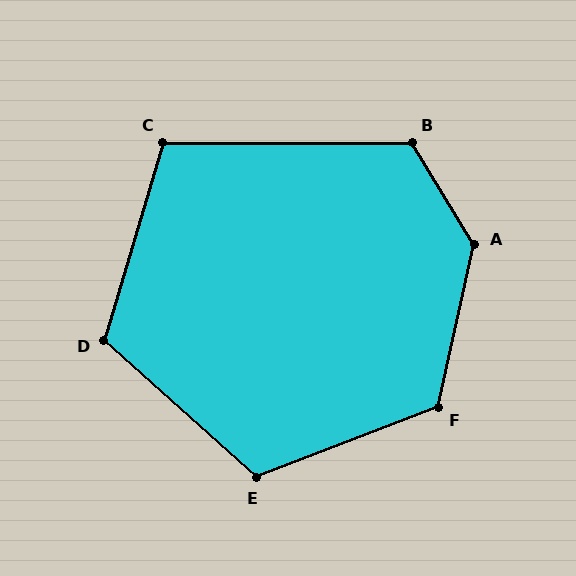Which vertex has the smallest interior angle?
C, at approximately 107 degrees.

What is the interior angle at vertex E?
Approximately 117 degrees (obtuse).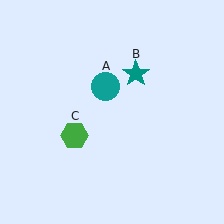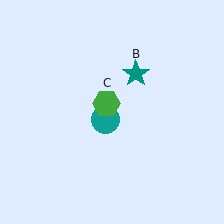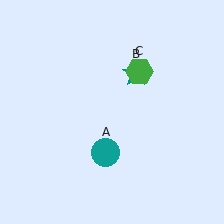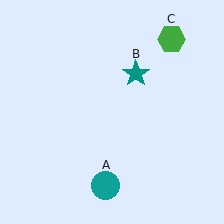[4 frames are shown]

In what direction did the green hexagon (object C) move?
The green hexagon (object C) moved up and to the right.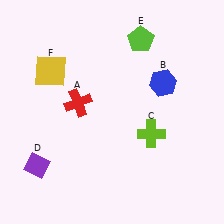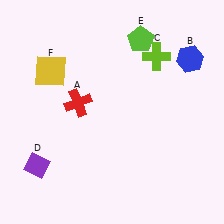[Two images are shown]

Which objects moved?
The objects that moved are: the blue hexagon (B), the lime cross (C).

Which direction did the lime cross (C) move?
The lime cross (C) moved up.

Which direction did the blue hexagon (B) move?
The blue hexagon (B) moved right.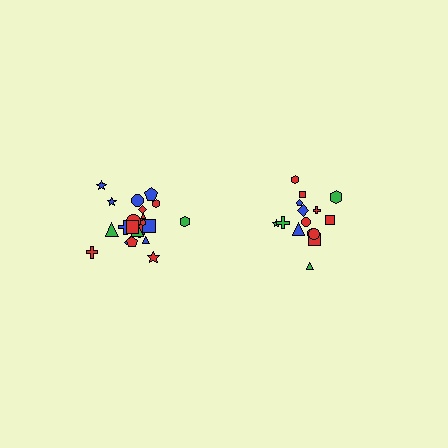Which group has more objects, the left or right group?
The left group.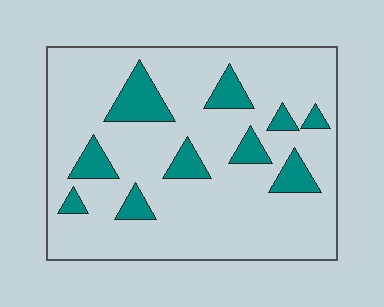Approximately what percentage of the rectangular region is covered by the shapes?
Approximately 15%.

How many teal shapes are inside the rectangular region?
10.